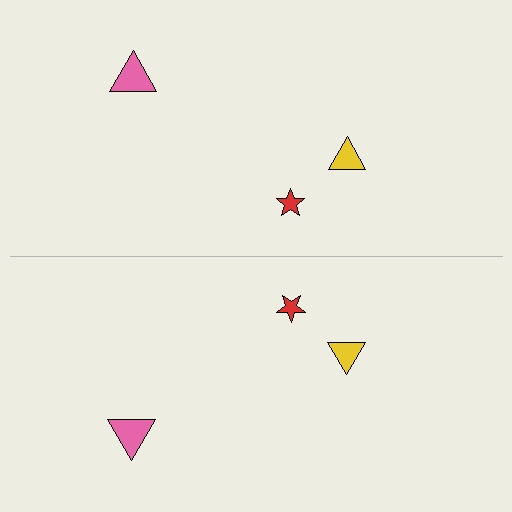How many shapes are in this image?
There are 6 shapes in this image.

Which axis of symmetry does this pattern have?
The pattern has a horizontal axis of symmetry running through the center of the image.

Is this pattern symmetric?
Yes, this pattern has bilateral (reflection) symmetry.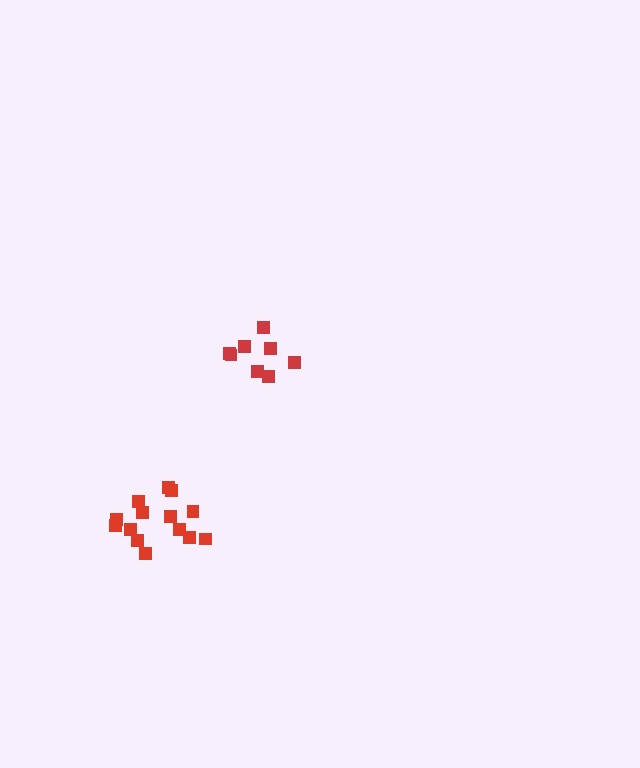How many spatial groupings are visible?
There are 2 spatial groupings.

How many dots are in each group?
Group 1: 14 dots, Group 2: 8 dots (22 total).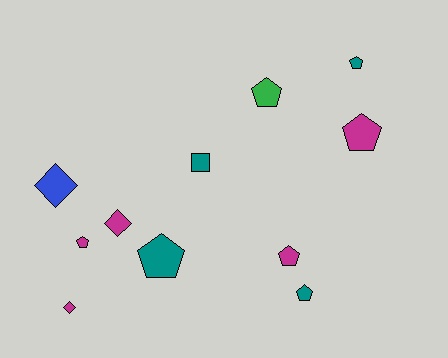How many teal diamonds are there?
There are no teal diamonds.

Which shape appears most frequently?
Pentagon, with 7 objects.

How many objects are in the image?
There are 11 objects.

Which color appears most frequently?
Magenta, with 5 objects.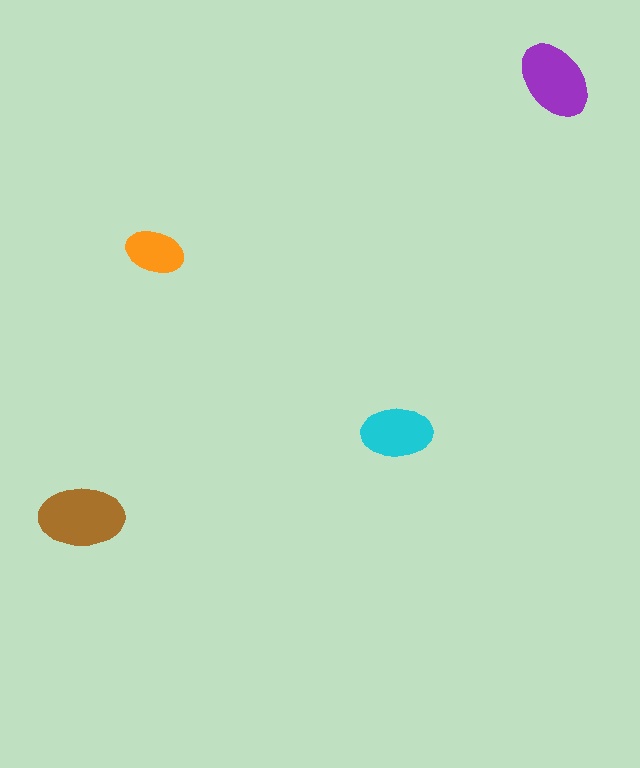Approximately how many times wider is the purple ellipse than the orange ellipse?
About 1.5 times wider.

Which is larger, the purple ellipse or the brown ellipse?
The brown one.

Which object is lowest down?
The brown ellipse is bottommost.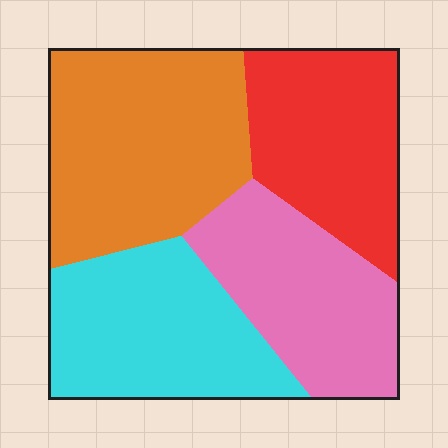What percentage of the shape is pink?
Pink takes up about one fifth (1/5) of the shape.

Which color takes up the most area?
Orange, at roughly 30%.